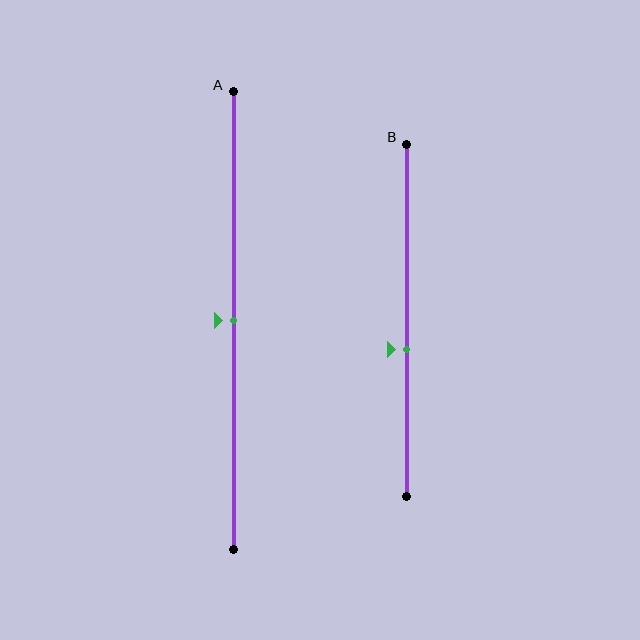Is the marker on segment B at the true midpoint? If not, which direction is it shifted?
No, the marker on segment B is shifted downward by about 8% of the segment length.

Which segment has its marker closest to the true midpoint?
Segment A has its marker closest to the true midpoint.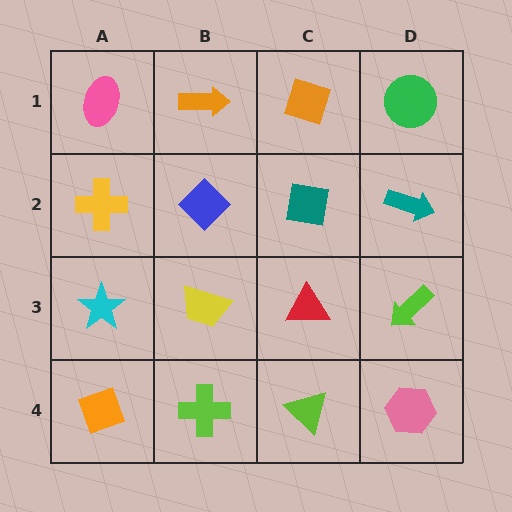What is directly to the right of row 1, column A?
An orange arrow.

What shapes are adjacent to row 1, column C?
A teal square (row 2, column C), an orange arrow (row 1, column B), a green circle (row 1, column D).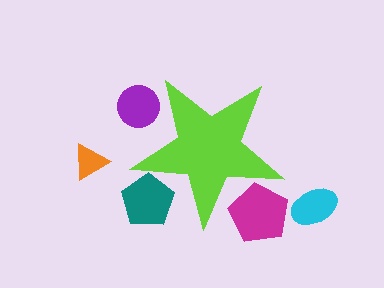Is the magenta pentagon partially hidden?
Yes, the magenta pentagon is partially hidden behind the lime star.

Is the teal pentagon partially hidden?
Yes, the teal pentagon is partially hidden behind the lime star.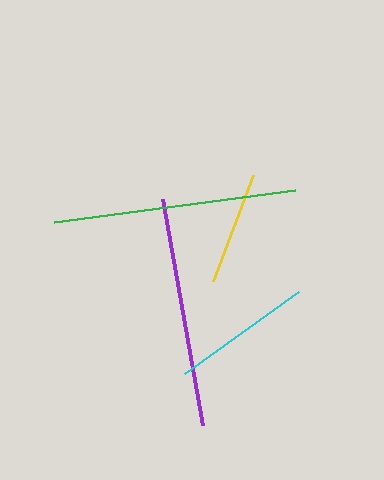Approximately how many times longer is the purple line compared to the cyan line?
The purple line is approximately 1.6 times the length of the cyan line.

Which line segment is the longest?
The green line is the longest at approximately 243 pixels.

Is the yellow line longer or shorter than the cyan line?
The cyan line is longer than the yellow line.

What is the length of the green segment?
The green segment is approximately 243 pixels long.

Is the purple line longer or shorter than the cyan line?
The purple line is longer than the cyan line.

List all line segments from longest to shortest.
From longest to shortest: green, purple, cyan, yellow.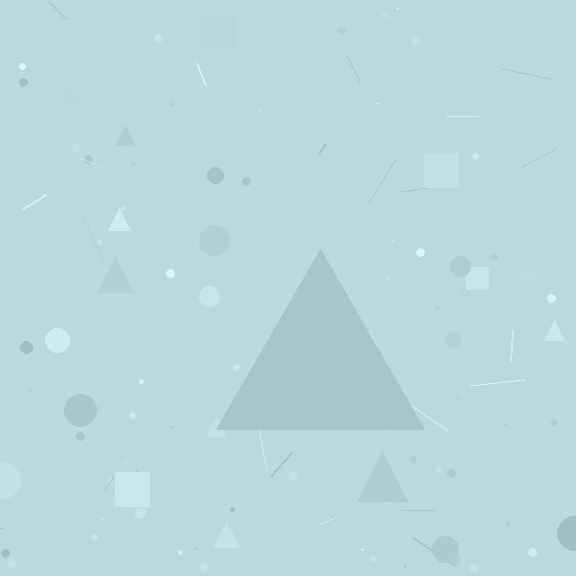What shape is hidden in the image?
A triangle is hidden in the image.